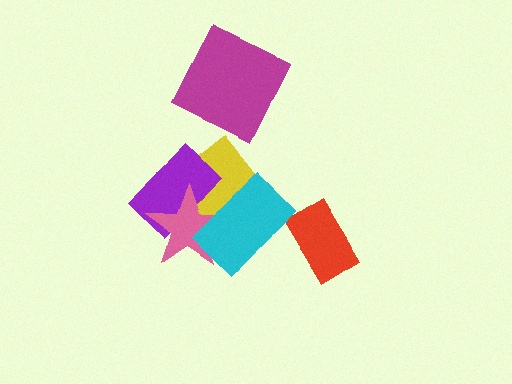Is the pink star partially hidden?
Yes, it is partially covered by another shape.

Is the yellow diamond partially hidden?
Yes, it is partially covered by another shape.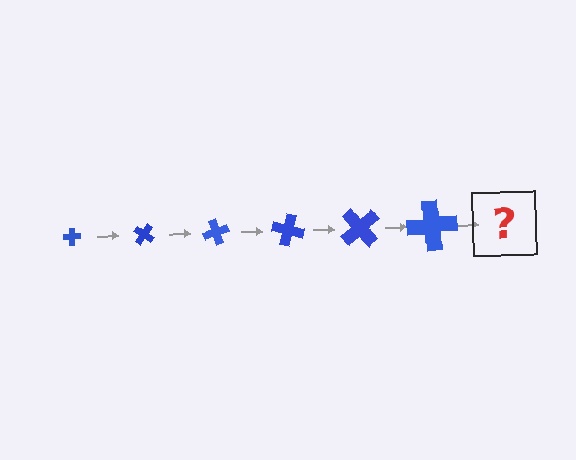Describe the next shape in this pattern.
It should be a cross, larger than the previous one and rotated 210 degrees from the start.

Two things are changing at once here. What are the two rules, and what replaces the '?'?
The two rules are that the cross grows larger each step and it rotates 35 degrees each step. The '?' should be a cross, larger than the previous one and rotated 210 degrees from the start.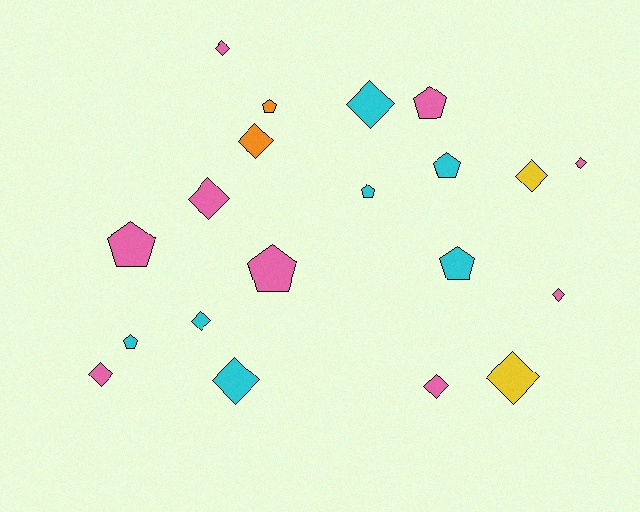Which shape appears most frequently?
Diamond, with 12 objects.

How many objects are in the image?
There are 20 objects.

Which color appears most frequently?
Pink, with 9 objects.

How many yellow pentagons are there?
There are no yellow pentagons.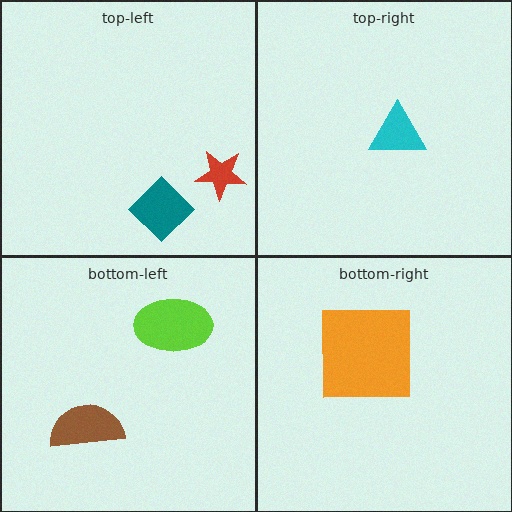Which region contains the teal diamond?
The top-left region.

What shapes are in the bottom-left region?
The lime ellipse, the brown semicircle.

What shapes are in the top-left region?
The teal diamond, the red star.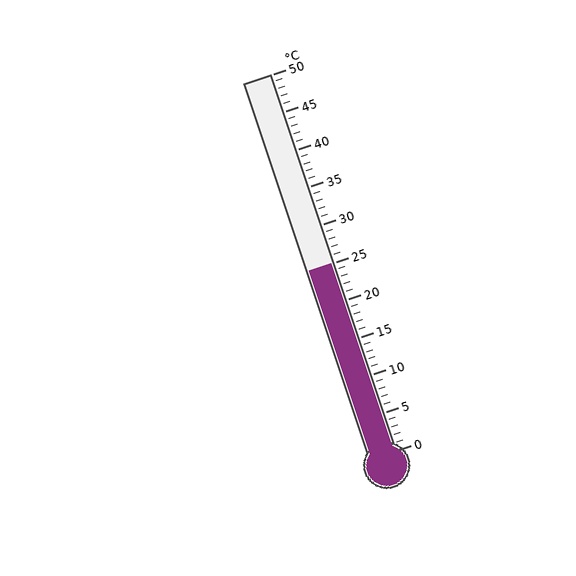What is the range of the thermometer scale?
The thermometer scale ranges from 0°C to 50°C.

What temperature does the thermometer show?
The thermometer shows approximately 25°C.